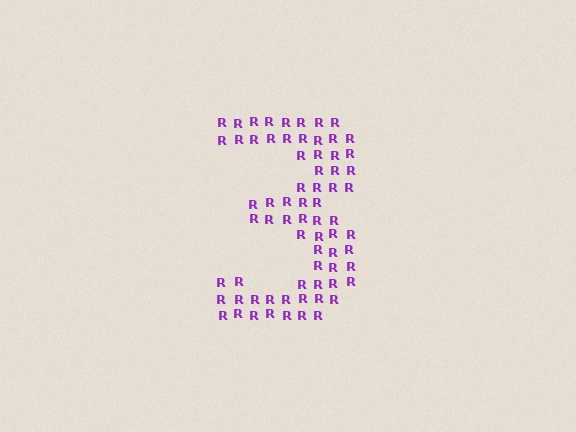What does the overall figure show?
The overall figure shows the digit 3.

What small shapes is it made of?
It is made of small letter R's.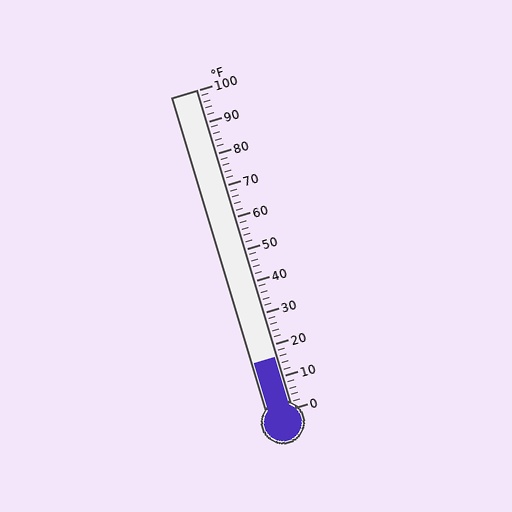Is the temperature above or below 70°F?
The temperature is below 70°F.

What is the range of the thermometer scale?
The thermometer scale ranges from 0°F to 100°F.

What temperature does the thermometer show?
The thermometer shows approximately 16°F.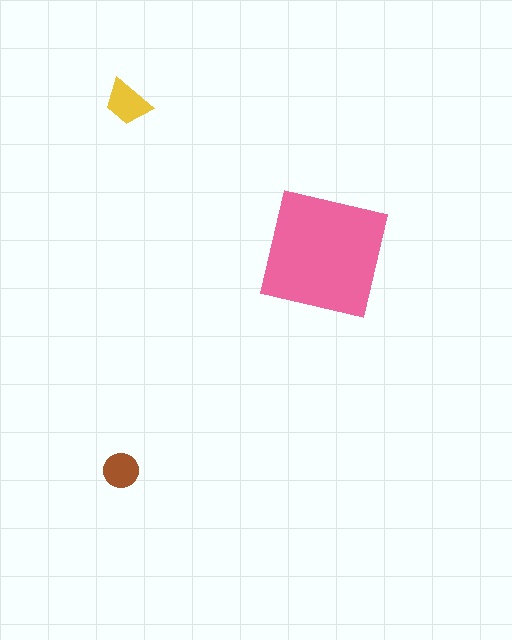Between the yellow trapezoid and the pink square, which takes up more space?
The pink square.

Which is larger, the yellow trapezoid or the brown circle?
The yellow trapezoid.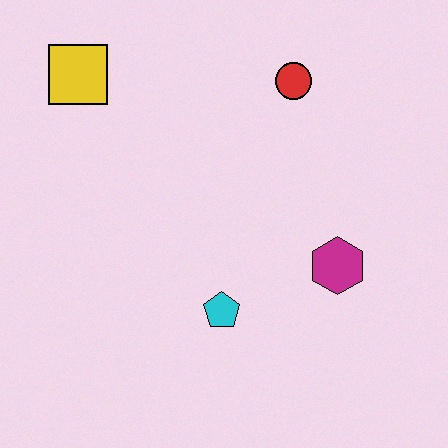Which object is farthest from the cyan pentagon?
The yellow square is farthest from the cyan pentagon.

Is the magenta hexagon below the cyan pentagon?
No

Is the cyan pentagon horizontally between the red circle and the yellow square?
Yes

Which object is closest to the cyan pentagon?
The magenta hexagon is closest to the cyan pentagon.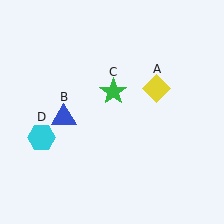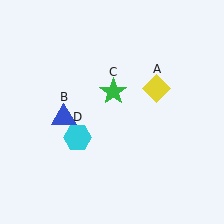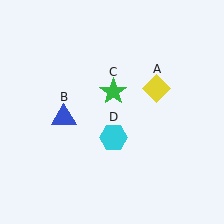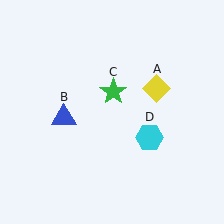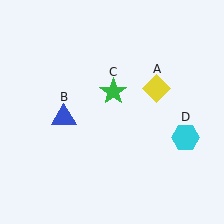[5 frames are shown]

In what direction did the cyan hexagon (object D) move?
The cyan hexagon (object D) moved right.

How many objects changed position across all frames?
1 object changed position: cyan hexagon (object D).